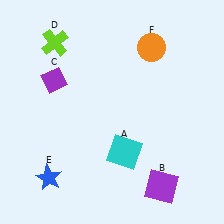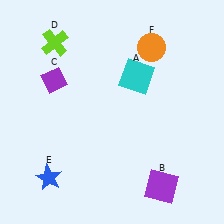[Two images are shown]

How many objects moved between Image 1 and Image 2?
1 object moved between the two images.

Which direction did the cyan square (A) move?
The cyan square (A) moved up.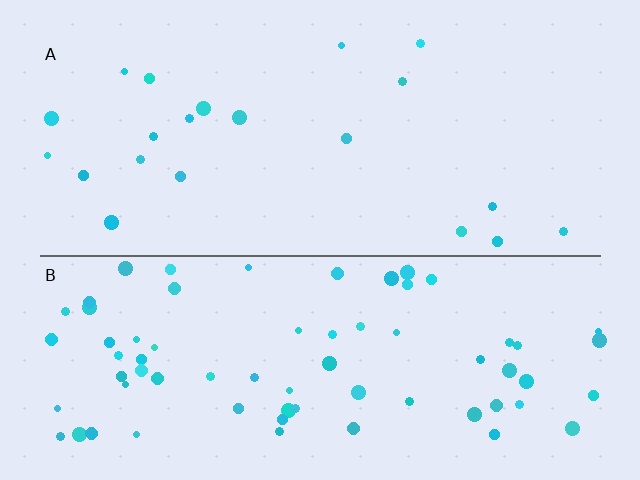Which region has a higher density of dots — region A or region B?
B (the bottom).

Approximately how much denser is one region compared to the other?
Approximately 3.3× — region B over region A.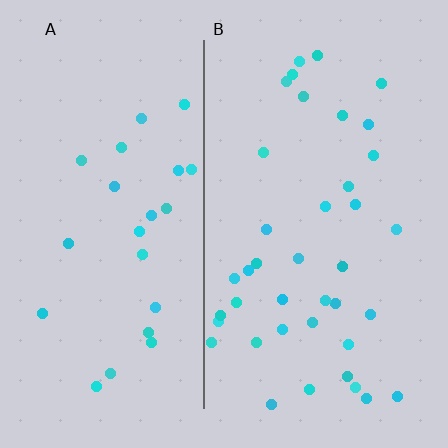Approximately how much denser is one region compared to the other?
Approximately 1.7× — region B over region A.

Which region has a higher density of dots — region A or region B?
B (the right).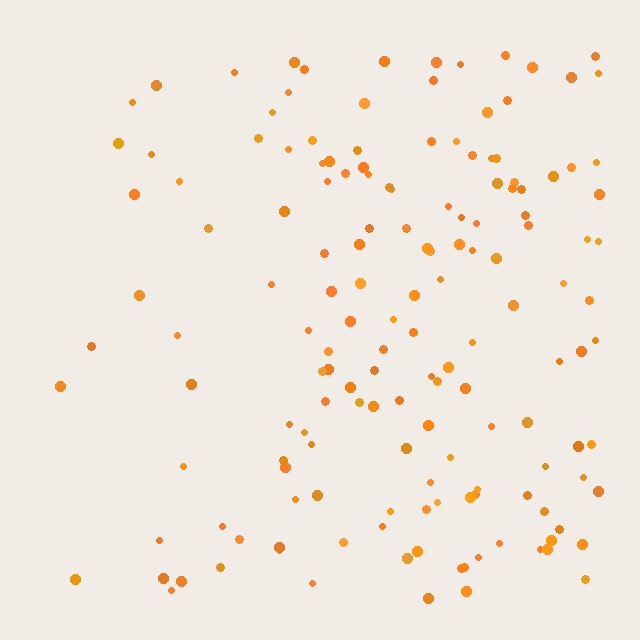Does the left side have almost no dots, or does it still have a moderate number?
Still a moderate number, just noticeably fewer than the right.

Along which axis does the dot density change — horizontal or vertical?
Horizontal.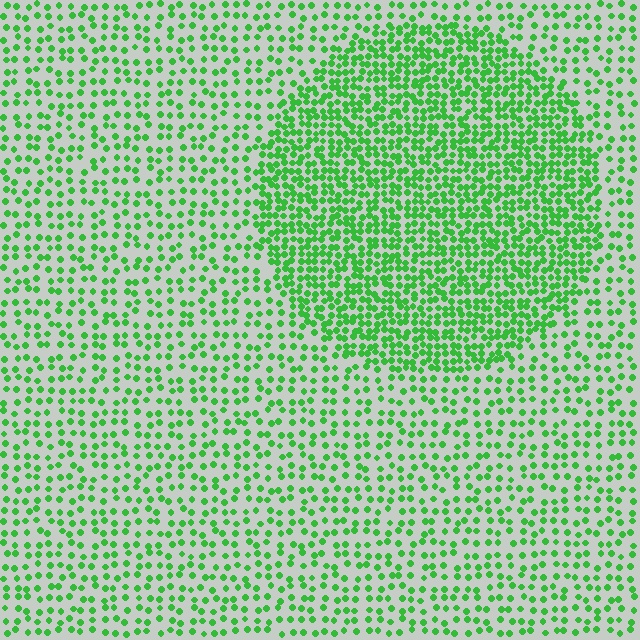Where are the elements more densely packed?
The elements are more densely packed inside the circle boundary.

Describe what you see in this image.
The image contains small green elements arranged at two different densities. A circle-shaped region is visible where the elements are more densely packed than the surrounding area.